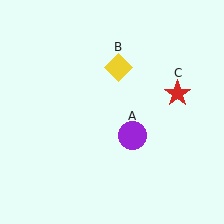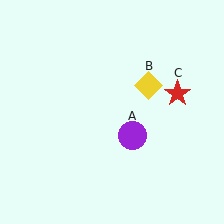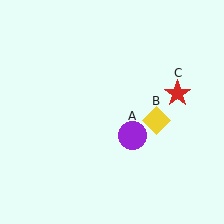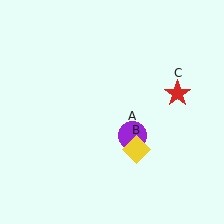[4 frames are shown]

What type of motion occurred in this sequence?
The yellow diamond (object B) rotated clockwise around the center of the scene.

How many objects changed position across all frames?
1 object changed position: yellow diamond (object B).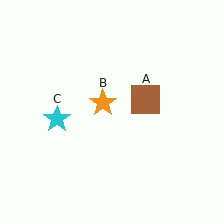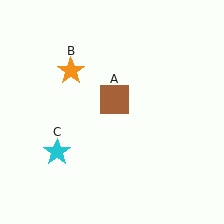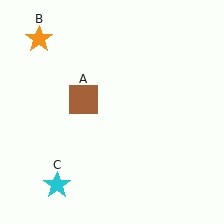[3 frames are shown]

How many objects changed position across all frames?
3 objects changed position: brown square (object A), orange star (object B), cyan star (object C).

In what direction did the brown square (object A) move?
The brown square (object A) moved left.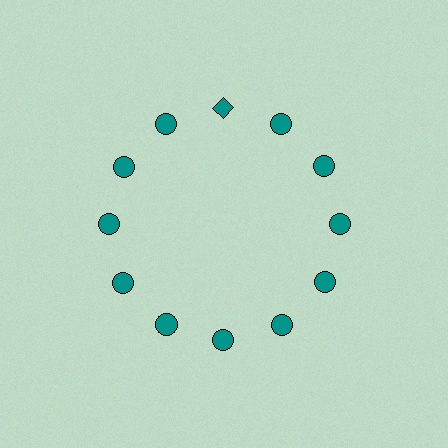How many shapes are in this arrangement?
There are 12 shapes arranged in a ring pattern.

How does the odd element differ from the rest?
It has a different shape: diamond instead of circle.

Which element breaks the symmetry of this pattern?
The teal diamond at roughly the 12 o'clock position breaks the symmetry. All other shapes are teal circles.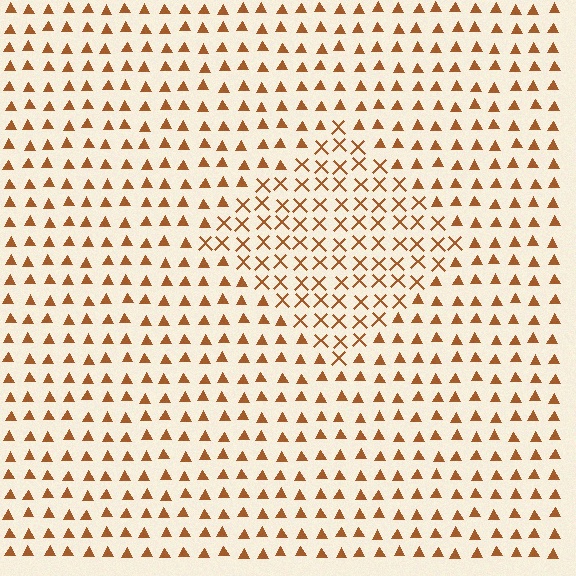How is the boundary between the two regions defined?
The boundary is defined by a change in element shape: X marks inside vs. triangles outside. All elements share the same color and spacing.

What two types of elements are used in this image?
The image uses X marks inside the diamond region and triangles outside it.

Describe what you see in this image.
The image is filled with small brown elements arranged in a uniform grid. A diamond-shaped region contains X marks, while the surrounding area contains triangles. The boundary is defined purely by the change in element shape.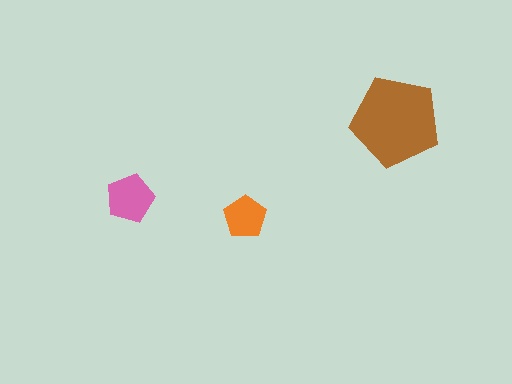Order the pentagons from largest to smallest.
the brown one, the pink one, the orange one.